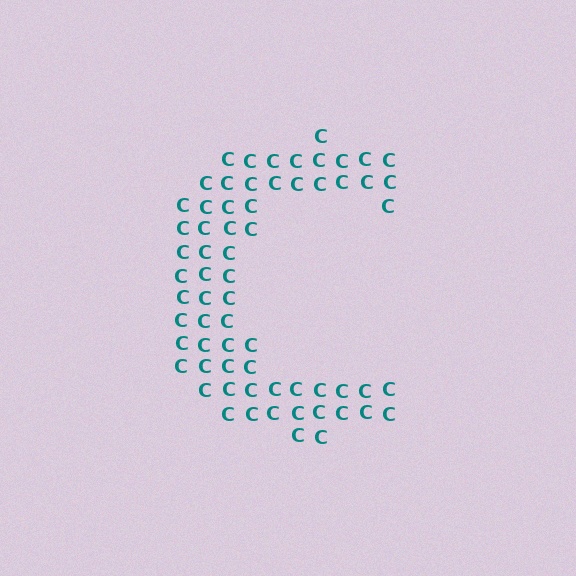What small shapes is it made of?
It is made of small letter C's.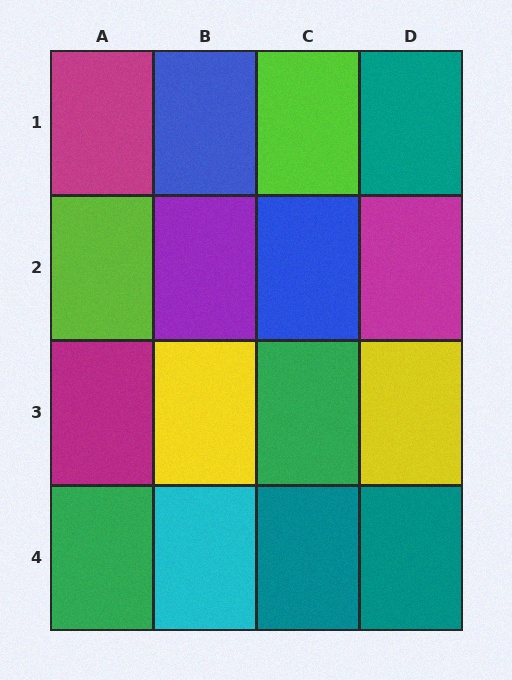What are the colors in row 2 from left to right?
Lime, purple, blue, magenta.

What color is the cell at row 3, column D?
Yellow.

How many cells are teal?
3 cells are teal.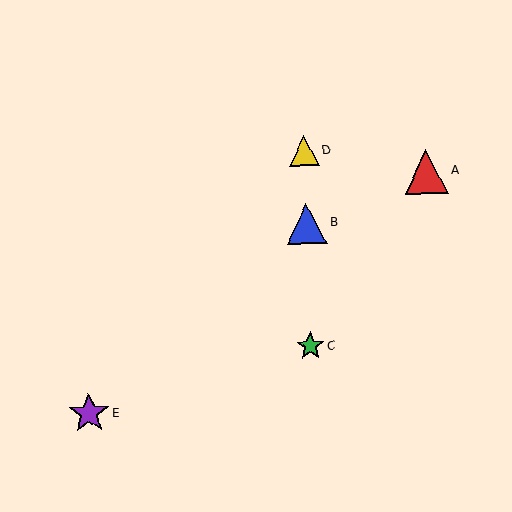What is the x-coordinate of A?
Object A is at x≈426.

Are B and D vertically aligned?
Yes, both are at x≈306.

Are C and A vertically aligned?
No, C is at x≈310 and A is at x≈426.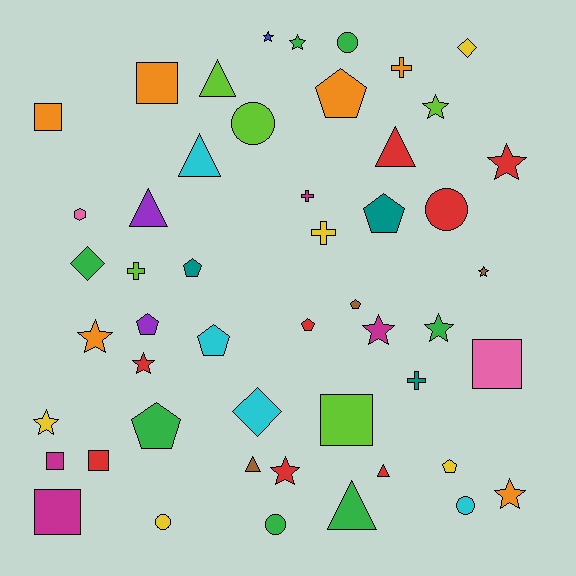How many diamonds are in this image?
There are 3 diamonds.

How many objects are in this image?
There are 50 objects.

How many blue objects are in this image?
There is 1 blue object.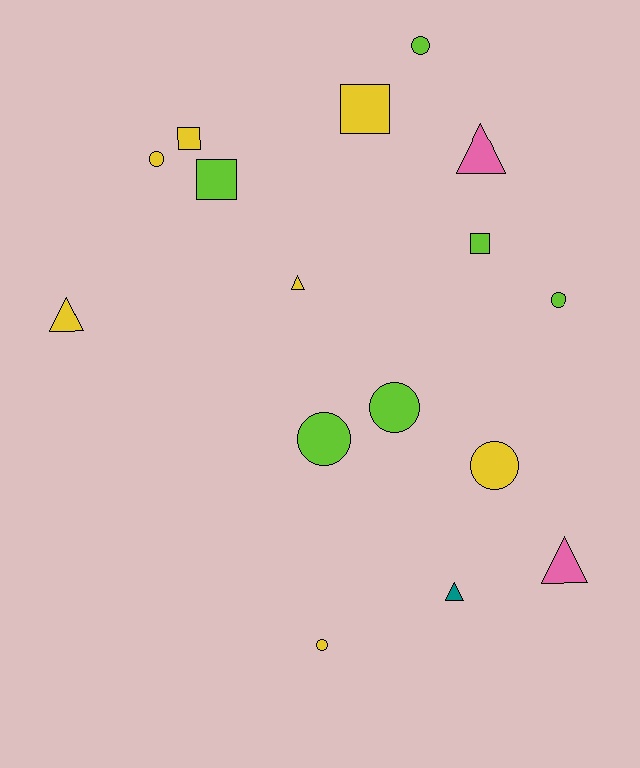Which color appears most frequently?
Yellow, with 7 objects.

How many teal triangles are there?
There is 1 teal triangle.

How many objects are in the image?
There are 16 objects.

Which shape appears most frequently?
Circle, with 7 objects.